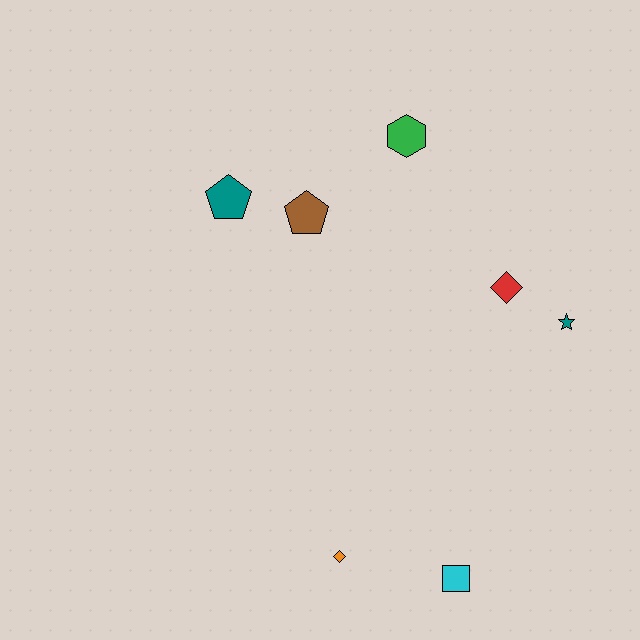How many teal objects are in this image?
There are 2 teal objects.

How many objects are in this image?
There are 7 objects.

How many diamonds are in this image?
There are 2 diamonds.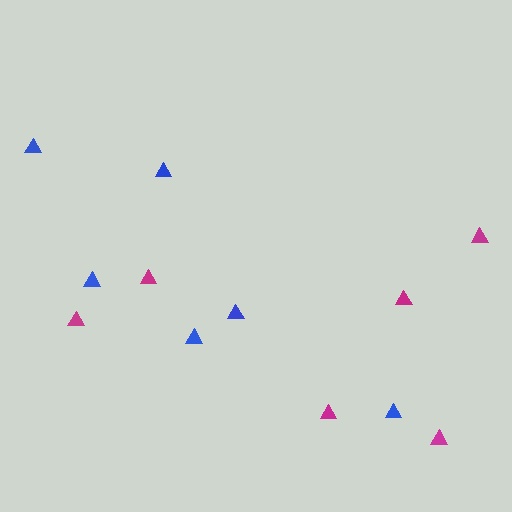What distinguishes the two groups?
There are 2 groups: one group of blue triangles (6) and one group of magenta triangles (6).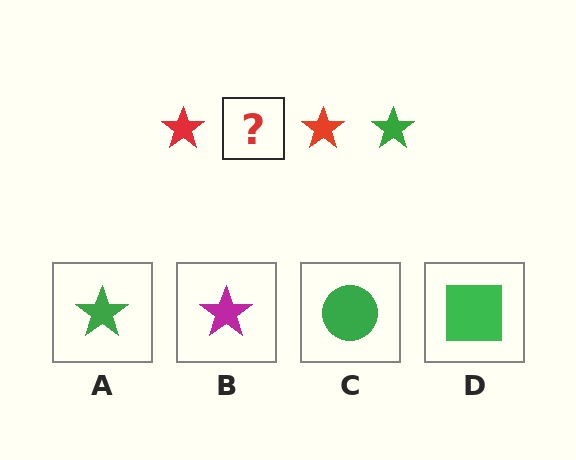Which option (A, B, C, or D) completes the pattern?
A.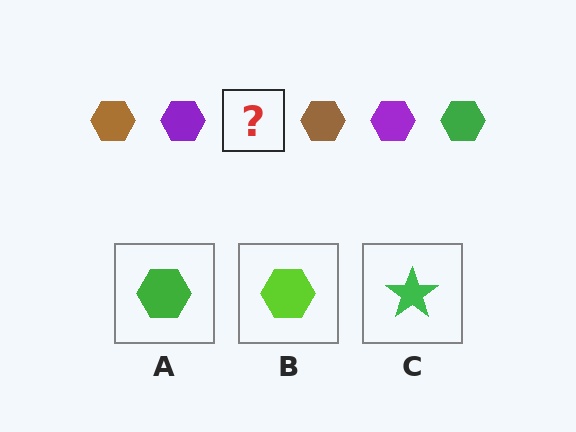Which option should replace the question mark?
Option A.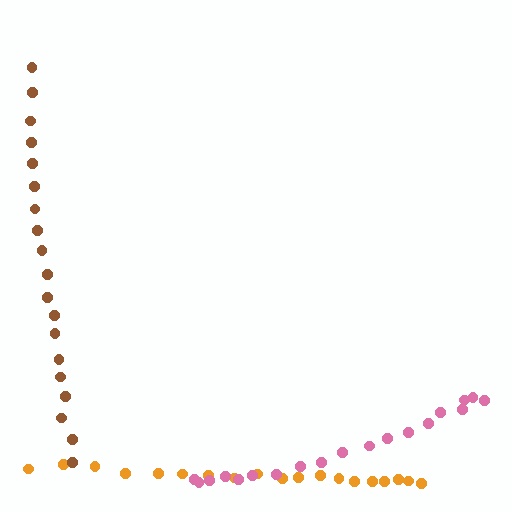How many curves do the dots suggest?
There are 3 distinct paths.